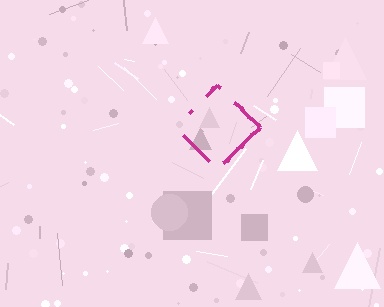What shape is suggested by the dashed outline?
The dashed outline suggests a diamond.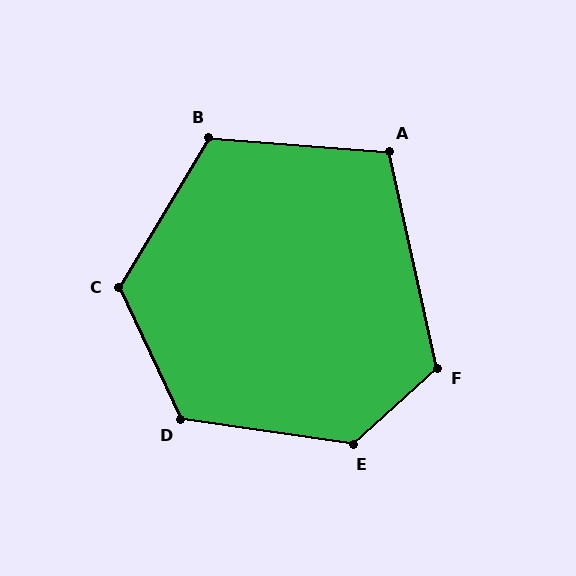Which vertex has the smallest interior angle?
A, at approximately 107 degrees.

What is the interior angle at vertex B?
Approximately 117 degrees (obtuse).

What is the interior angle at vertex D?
Approximately 124 degrees (obtuse).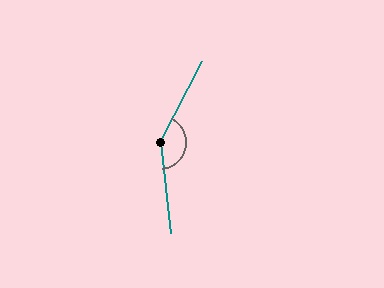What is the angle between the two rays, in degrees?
Approximately 146 degrees.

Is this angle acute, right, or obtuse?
It is obtuse.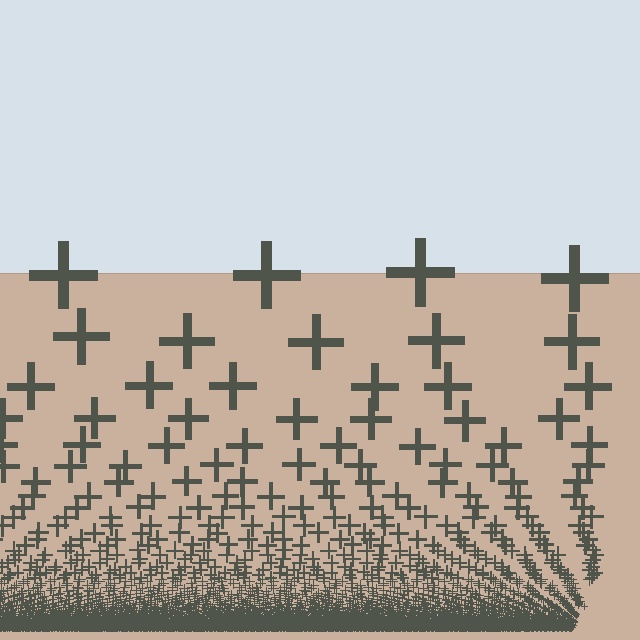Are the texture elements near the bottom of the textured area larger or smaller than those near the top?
Smaller. The gradient is inverted — elements near the bottom are smaller and denser.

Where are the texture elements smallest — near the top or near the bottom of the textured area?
Near the bottom.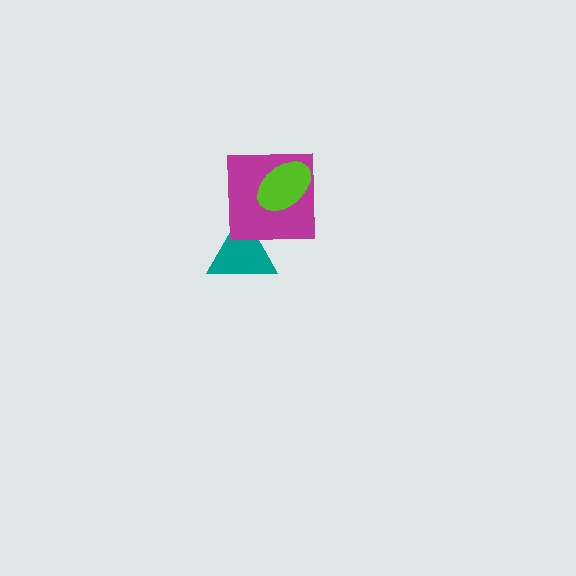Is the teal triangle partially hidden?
Yes, it is partially covered by another shape.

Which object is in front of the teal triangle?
The magenta square is in front of the teal triangle.